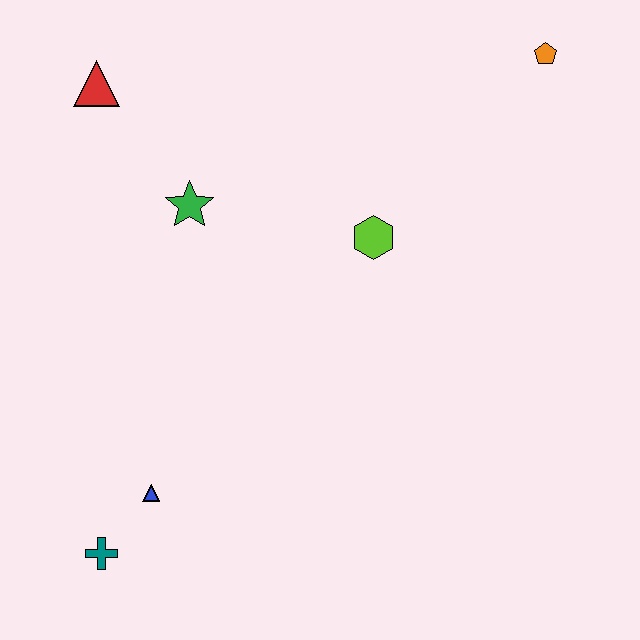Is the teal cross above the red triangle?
No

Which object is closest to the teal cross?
The blue triangle is closest to the teal cross.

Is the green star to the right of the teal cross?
Yes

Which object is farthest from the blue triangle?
The orange pentagon is farthest from the blue triangle.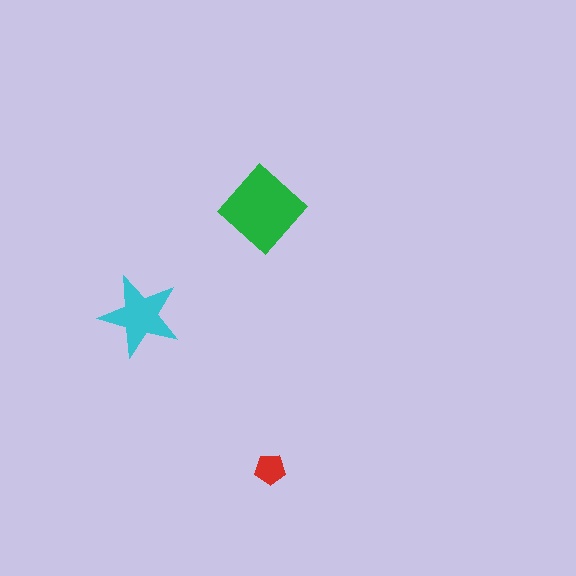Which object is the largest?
The green diamond.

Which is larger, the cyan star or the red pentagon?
The cyan star.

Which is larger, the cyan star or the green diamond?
The green diamond.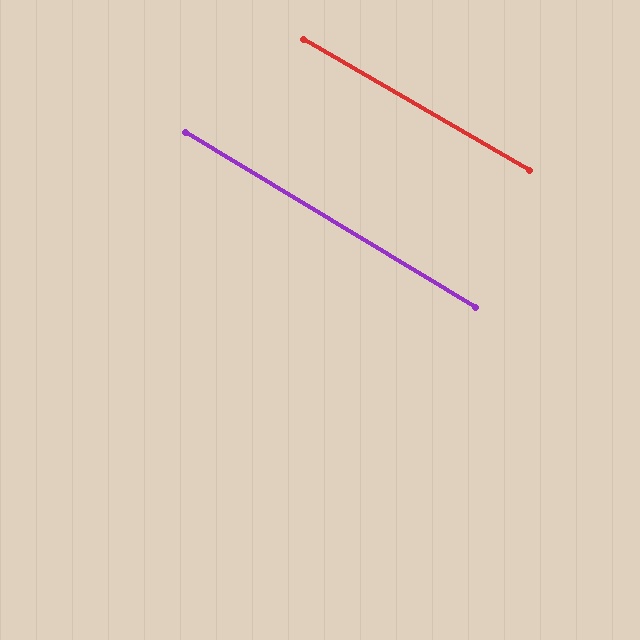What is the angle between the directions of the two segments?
Approximately 1 degree.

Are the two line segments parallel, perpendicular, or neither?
Parallel — their directions differ by only 0.9°.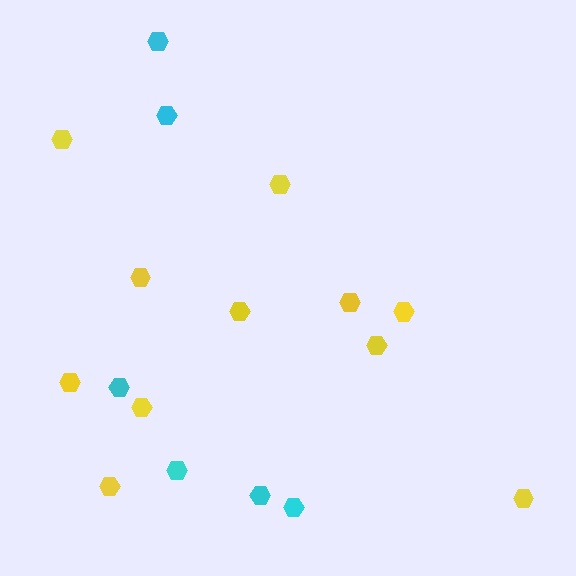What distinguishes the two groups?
There are 2 groups: one group of cyan hexagons (6) and one group of yellow hexagons (11).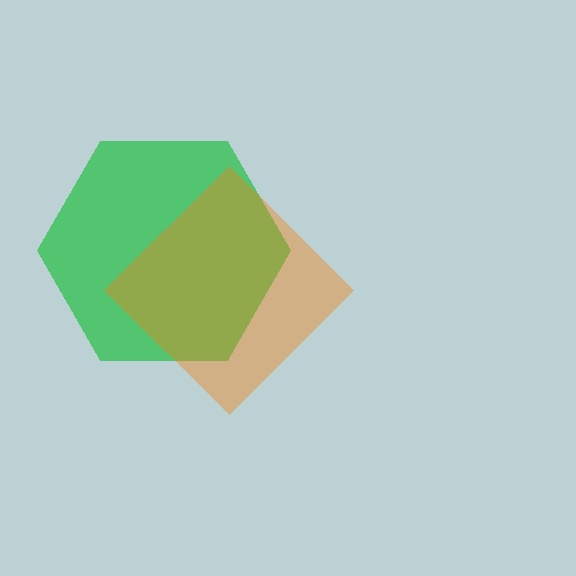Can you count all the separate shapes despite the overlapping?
Yes, there are 2 separate shapes.